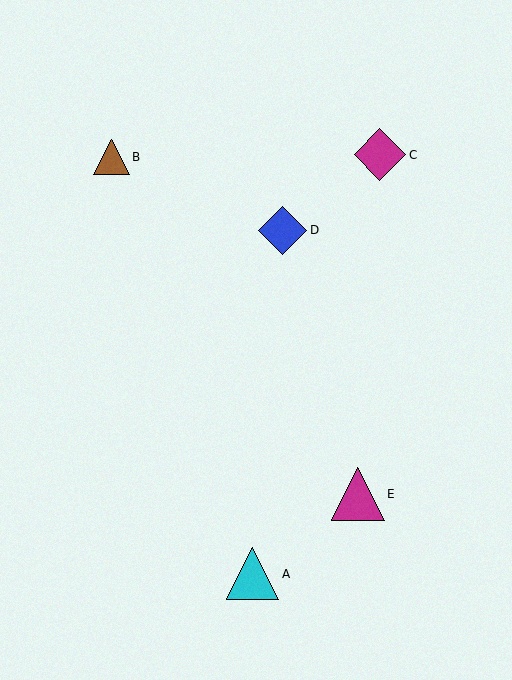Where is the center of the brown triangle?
The center of the brown triangle is at (111, 157).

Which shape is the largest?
The magenta triangle (labeled E) is the largest.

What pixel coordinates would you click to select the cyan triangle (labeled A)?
Click at (253, 574) to select the cyan triangle A.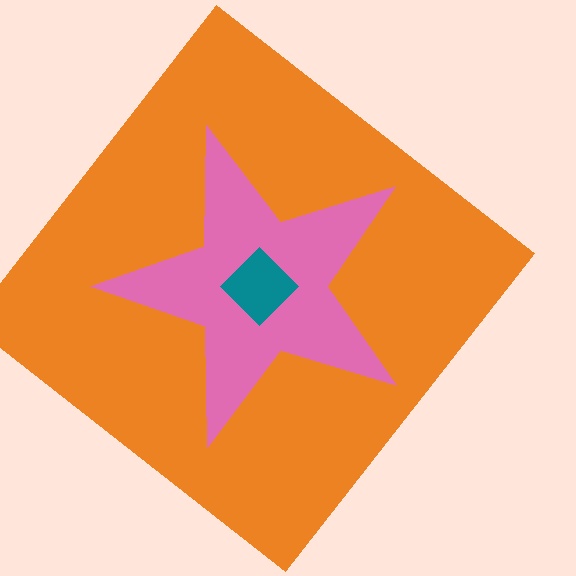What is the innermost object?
The teal diamond.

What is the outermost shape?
The orange diamond.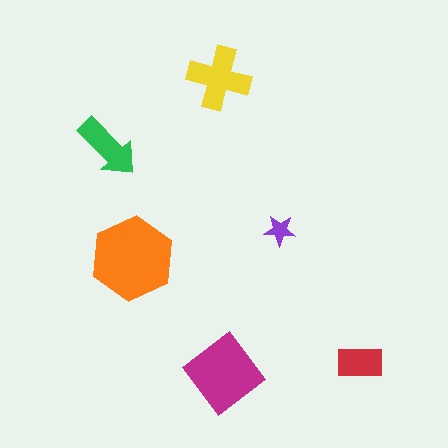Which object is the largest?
The orange hexagon.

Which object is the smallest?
The purple star.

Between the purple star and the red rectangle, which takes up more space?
The red rectangle.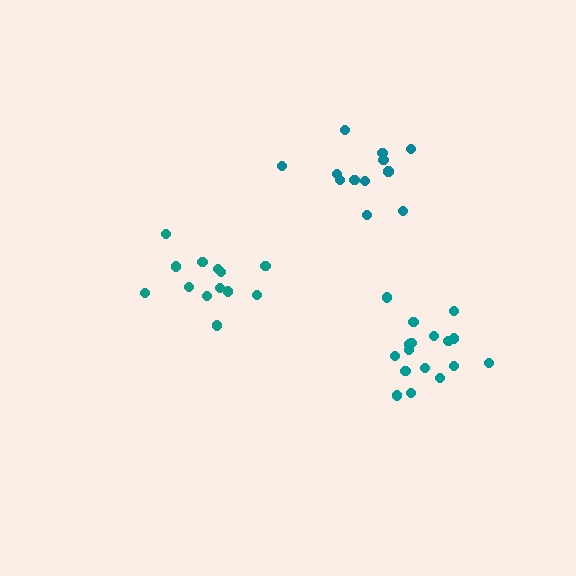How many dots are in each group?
Group 1: 13 dots, Group 2: 17 dots, Group 3: 12 dots (42 total).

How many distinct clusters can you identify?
There are 3 distinct clusters.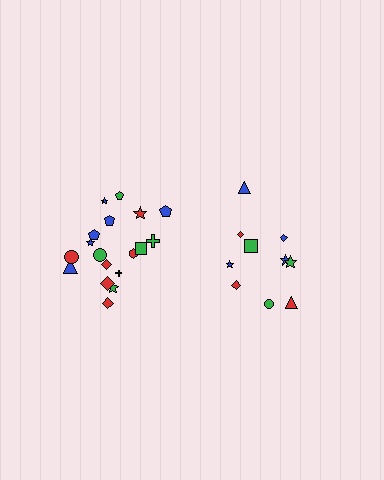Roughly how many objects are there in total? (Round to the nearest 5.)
Roughly 30 objects in total.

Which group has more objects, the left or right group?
The left group.